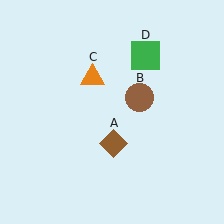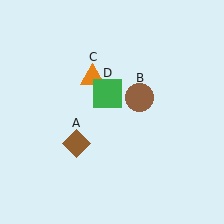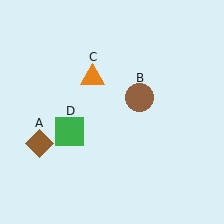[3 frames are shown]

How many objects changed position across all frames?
2 objects changed position: brown diamond (object A), green square (object D).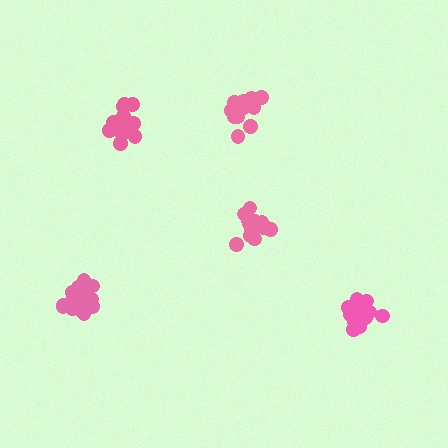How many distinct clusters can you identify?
There are 5 distinct clusters.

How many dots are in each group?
Group 1: 14 dots, Group 2: 16 dots, Group 3: 16 dots, Group 4: 19 dots, Group 5: 17 dots (82 total).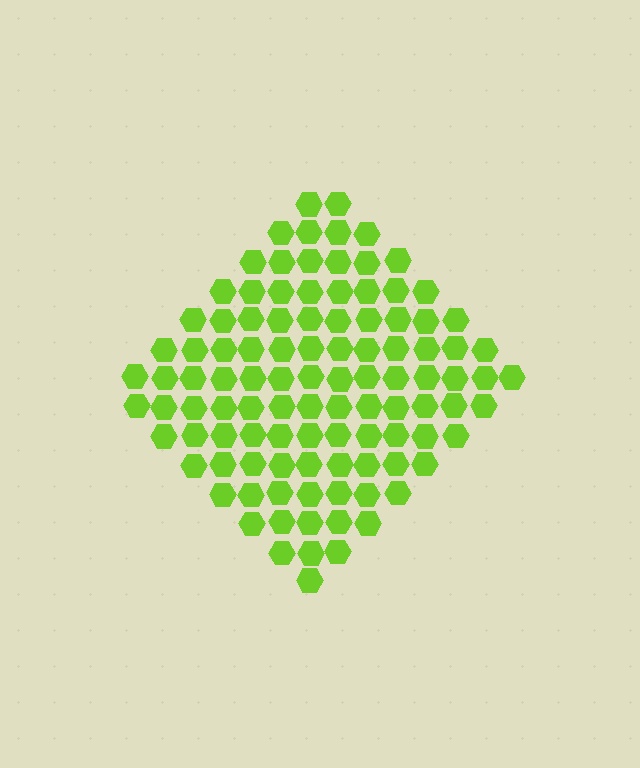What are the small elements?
The small elements are hexagons.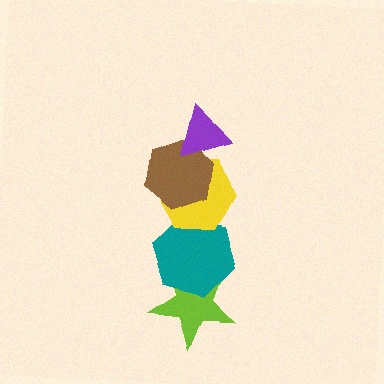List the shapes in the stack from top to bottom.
From top to bottom: the purple triangle, the brown hexagon, the yellow hexagon, the teal hexagon, the lime star.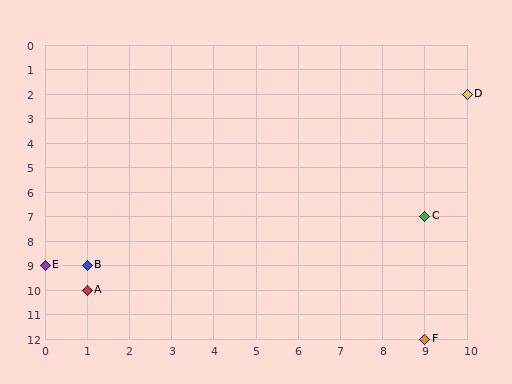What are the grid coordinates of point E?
Point E is at grid coordinates (0, 9).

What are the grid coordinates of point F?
Point F is at grid coordinates (9, 12).